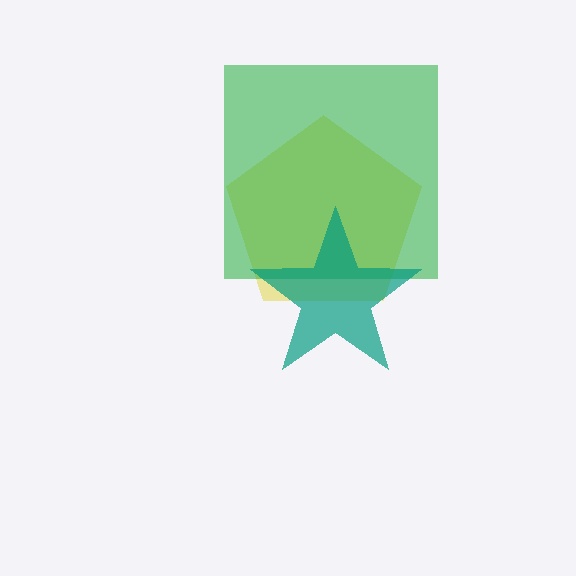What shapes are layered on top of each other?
The layered shapes are: a yellow pentagon, a green square, a teal star.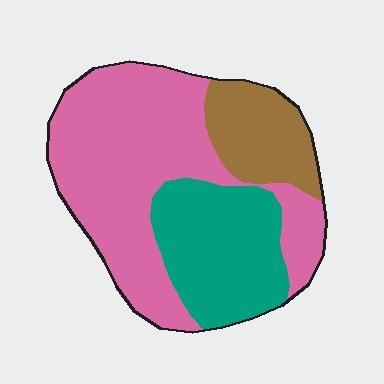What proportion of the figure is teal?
Teal covers 28% of the figure.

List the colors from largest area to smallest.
From largest to smallest: pink, teal, brown.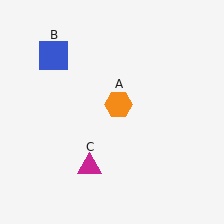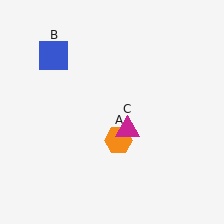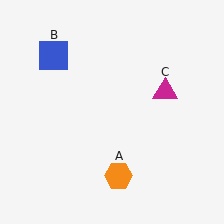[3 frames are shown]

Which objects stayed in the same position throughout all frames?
Blue square (object B) remained stationary.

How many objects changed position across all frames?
2 objects changed position: orange hexagon (object A), magenta triangle (object C).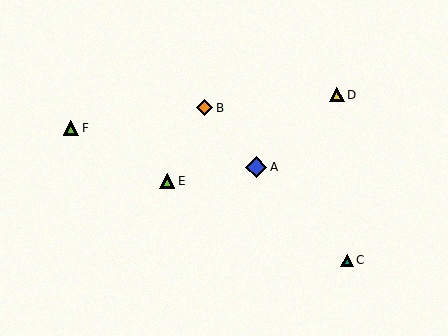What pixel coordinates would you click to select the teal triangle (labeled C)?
Click at (347, 260) to select the teal triangle C.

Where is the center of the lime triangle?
The center of the lime triangle is at (71, 128).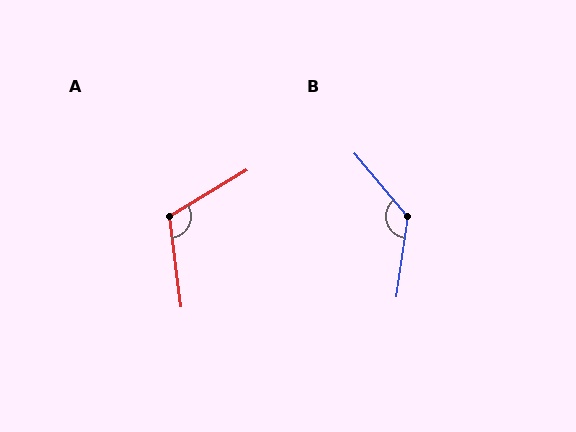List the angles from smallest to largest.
A (114°), B (132°).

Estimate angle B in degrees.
Approximately 132 degrees.